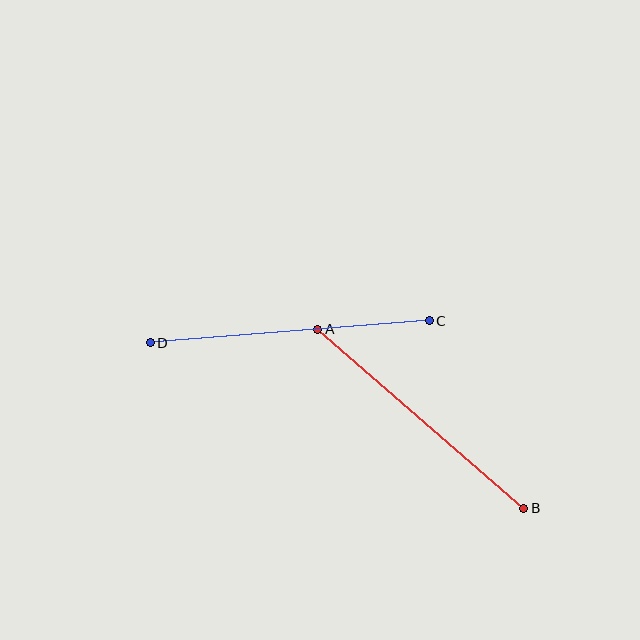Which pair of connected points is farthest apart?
Points C and D are farthest apart.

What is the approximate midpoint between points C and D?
The midpoint is at approximately (290, 332) pixels.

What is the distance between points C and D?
The distance is approximately 280 pixels.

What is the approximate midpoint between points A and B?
The midpoint is at approximately (421, 419) pixels.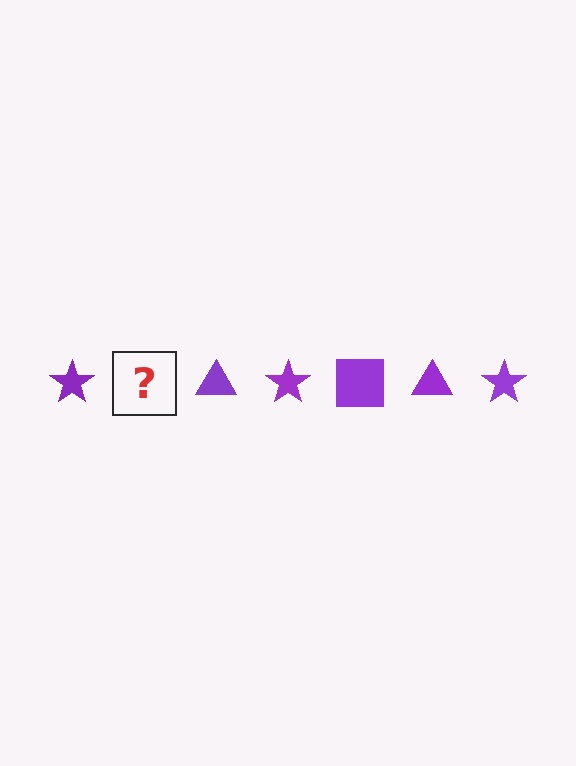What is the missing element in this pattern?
The missing element is a purple square.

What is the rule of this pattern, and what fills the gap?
The rule is that the pattern cycles through star, square, triangle shapes in purple. The gap should be filled with a purple square.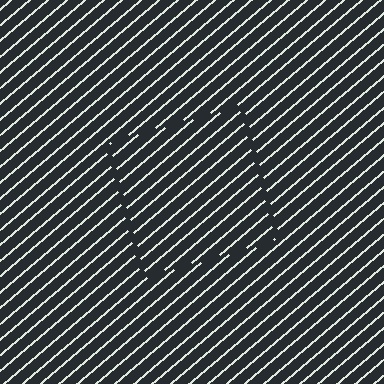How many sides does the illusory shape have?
4 sides — the line-ends trace a square.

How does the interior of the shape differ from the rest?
The interior of the shape contains the same grating, shifted by half a period — the contour is defined by the phase discontinuity where line-ends from the inner and outer gratings abut.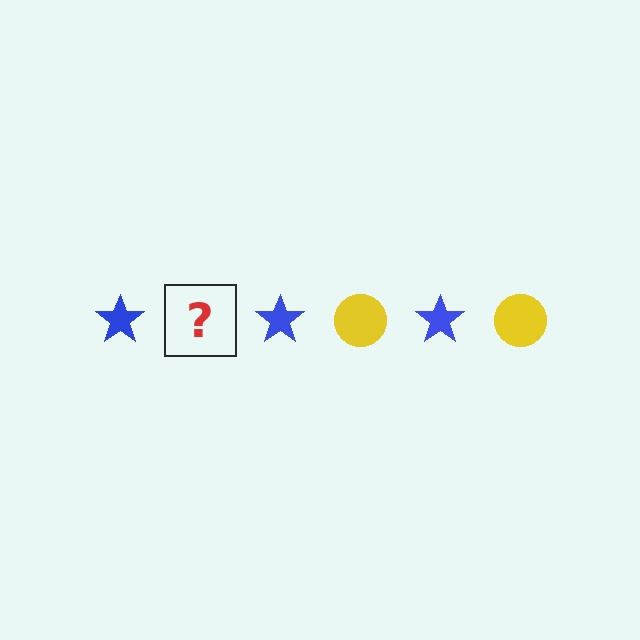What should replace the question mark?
The question mark should be replaced with a yellow circle.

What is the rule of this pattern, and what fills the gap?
The rule is that the pattern alternates between blue star and yellow circle. The gap should be filled with a yellow circle.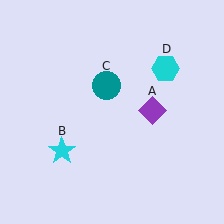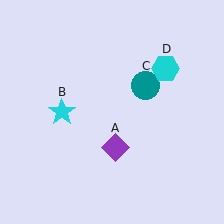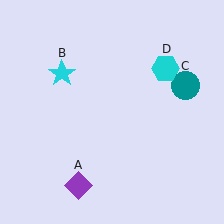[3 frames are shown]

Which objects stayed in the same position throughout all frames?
Cyan hexagon (object D) remained stationary.